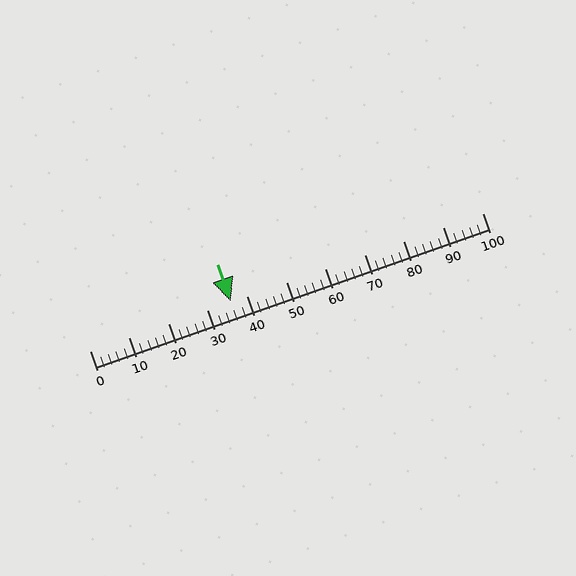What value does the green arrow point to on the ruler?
The green arrow points to approximately 36.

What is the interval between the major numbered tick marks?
The major tick marks are spaced 10 units apart.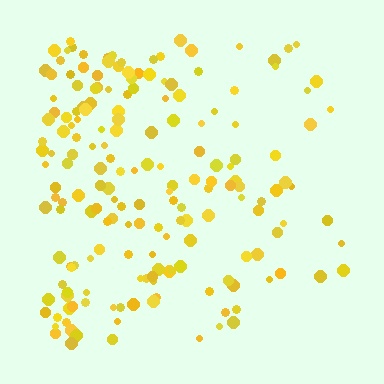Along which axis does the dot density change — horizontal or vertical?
Horizontal.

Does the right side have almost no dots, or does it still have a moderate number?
Still a moderate number, just noticeably fewer than the left.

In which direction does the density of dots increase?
From right to left, with the left side densest.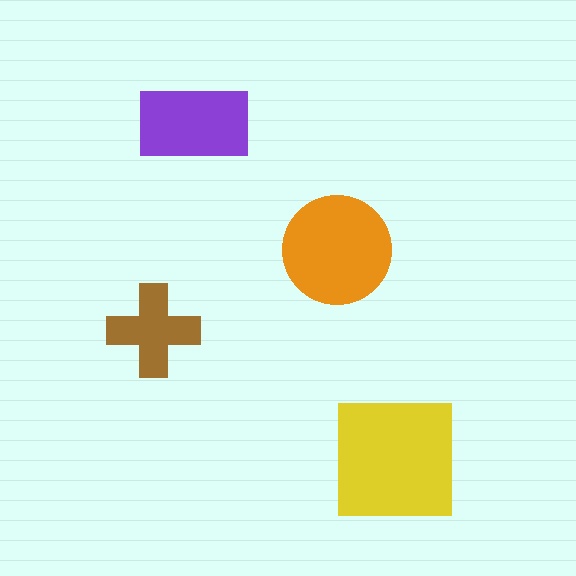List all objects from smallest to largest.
The brown cross, the purple rectangle, the orange circle, the yellow square.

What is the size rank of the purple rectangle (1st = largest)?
3rd.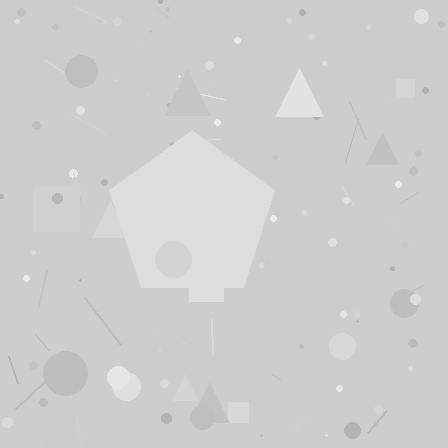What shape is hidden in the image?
A pentagon is hidden in the image.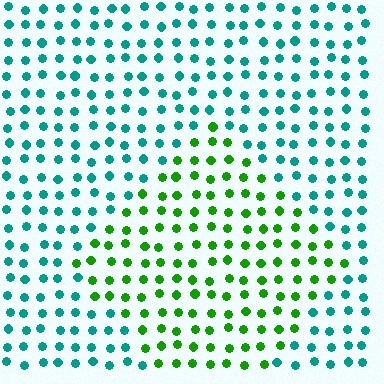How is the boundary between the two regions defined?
The boundary is defined purely by a slight shift in hue (about 59 degrees). Spacing, size, and orientation are identical on both sides.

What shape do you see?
I see a diamond.